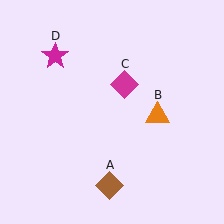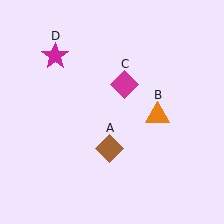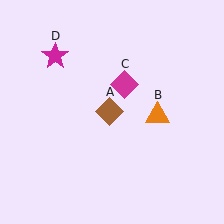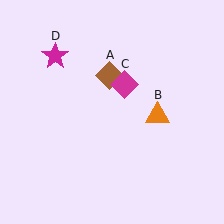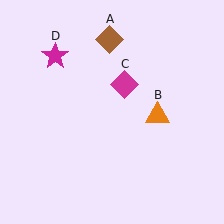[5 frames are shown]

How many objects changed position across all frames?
1 object changed position: brown diamond (object A).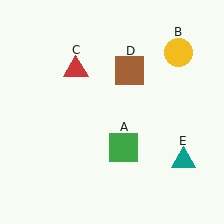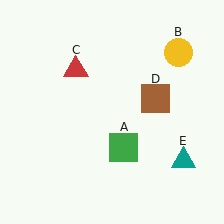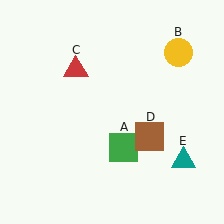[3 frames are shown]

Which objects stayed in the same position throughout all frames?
Green square (object A) and yellow circle (object B) and red triangle (object C) and teal triangle (object E) remained stationary.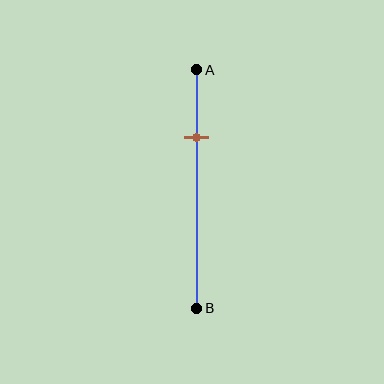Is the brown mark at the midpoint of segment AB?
No, the mark is at about 30% from A, not at the 50% midpoint.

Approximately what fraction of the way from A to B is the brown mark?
The brown mark is approximately 30% of the way from A to B.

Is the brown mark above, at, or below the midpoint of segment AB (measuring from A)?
The brown mark is above the midpoint of segment AB.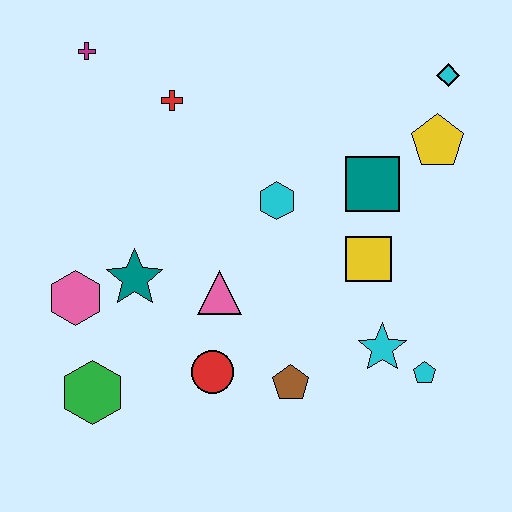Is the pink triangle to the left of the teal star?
No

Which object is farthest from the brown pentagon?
The magenta cross is farthest from the brown pentagon.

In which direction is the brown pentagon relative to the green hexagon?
The brown pentagon is to the right of the green hexagon.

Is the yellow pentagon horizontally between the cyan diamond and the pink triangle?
Yes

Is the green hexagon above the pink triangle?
No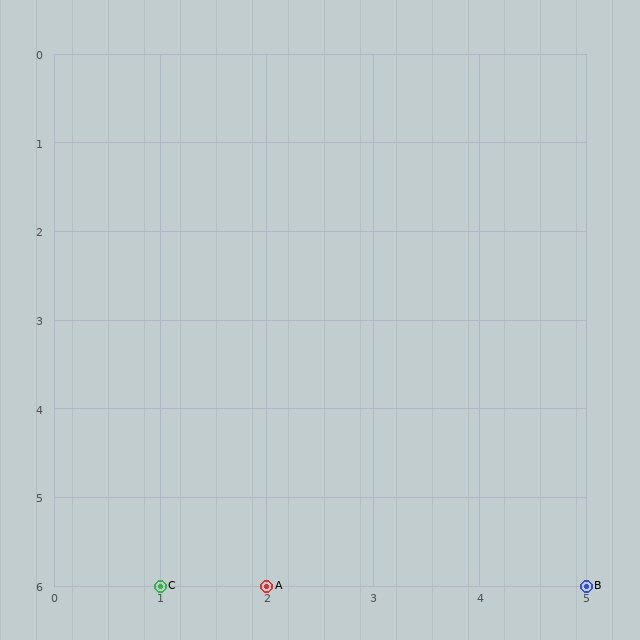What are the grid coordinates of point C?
Point C is at grid coordinates (1, 6).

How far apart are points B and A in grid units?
Points B and A are 3 columns apart.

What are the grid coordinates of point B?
Point B is at grid coordinates (5, 6).